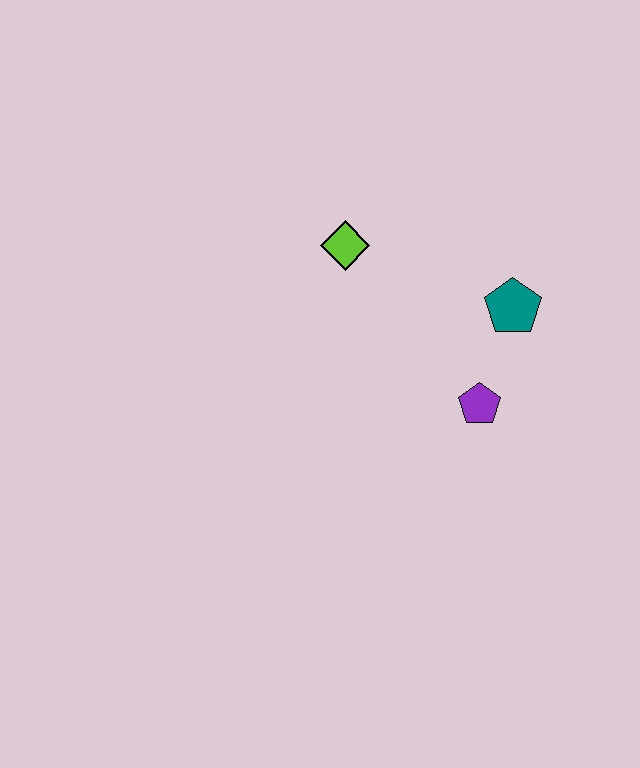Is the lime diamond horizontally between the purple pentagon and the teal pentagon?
No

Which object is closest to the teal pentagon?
The purple pentagon is closest to the teal pentagon.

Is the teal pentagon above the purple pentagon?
Yes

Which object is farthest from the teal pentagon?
The lime diamond is farthest from the teal pentagon.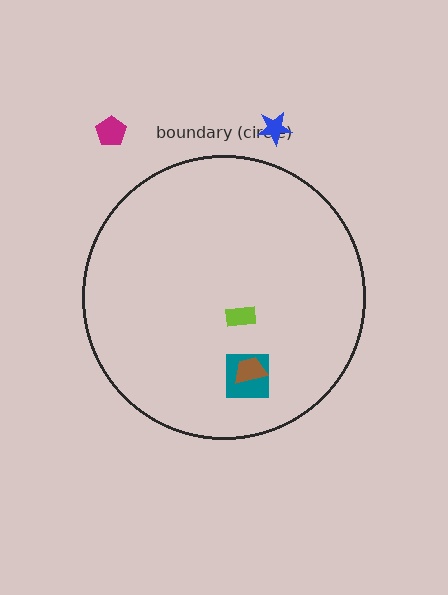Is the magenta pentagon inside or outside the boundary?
Outside.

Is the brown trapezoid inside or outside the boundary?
Inside.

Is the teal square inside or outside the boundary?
Inside.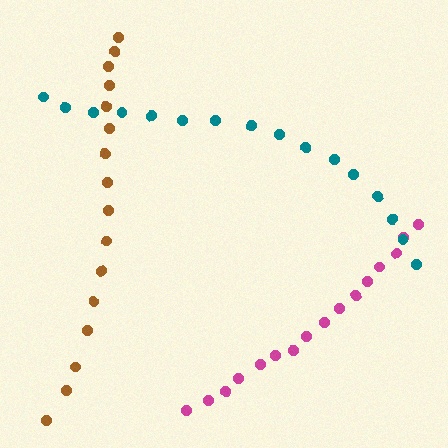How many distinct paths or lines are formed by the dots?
There are 3 distinct paths.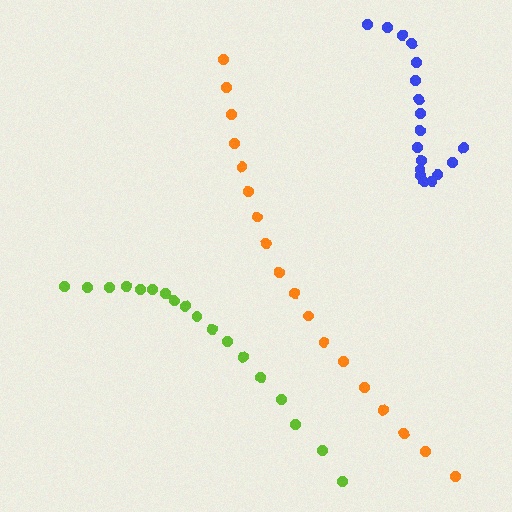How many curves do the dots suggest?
There are 3 distinct paths.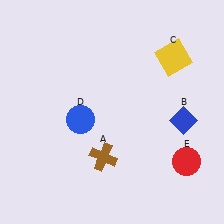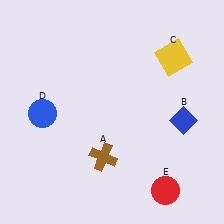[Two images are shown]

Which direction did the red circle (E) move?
The red circle (E) moved down.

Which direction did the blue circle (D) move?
The blue circle (D) moved left.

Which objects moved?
The objects that moved are: the blue circle (D), the red circle (E).